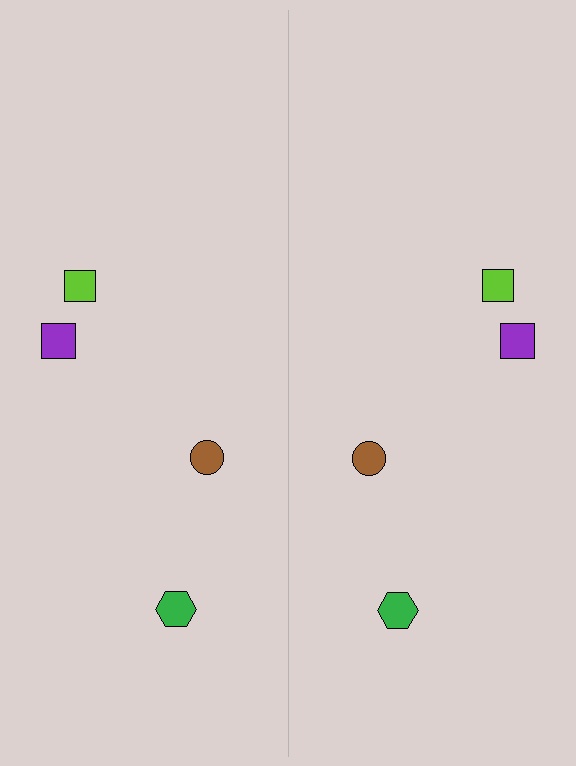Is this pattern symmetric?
Yes, this pattern has bilateral (reflection) symmetry.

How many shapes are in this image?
There are 8 shapes in this image.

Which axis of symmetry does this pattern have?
The pattern has a vertical axis of symmetry running through the center of the image.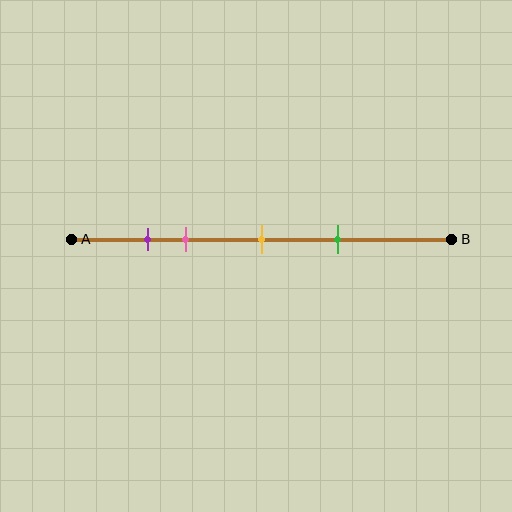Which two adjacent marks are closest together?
The purple and pink marks are the closest adjacent pair.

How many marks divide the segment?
There are 4 marks dividing the segment.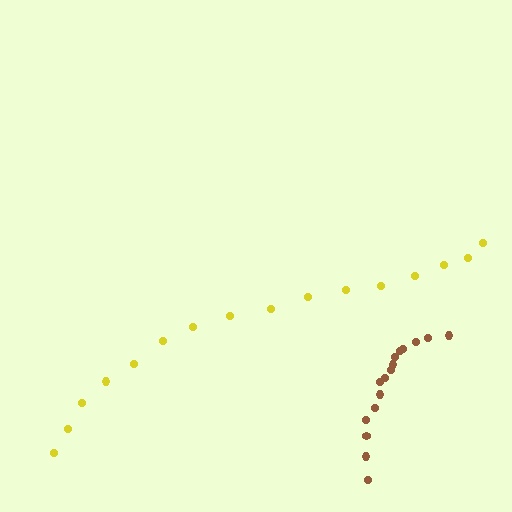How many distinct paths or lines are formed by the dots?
There are 2 distinct paths.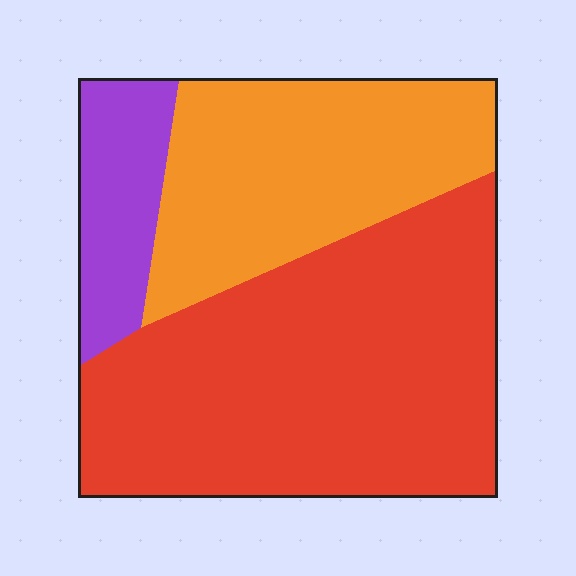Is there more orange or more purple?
Orange.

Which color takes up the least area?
Purple, at roughly 10%.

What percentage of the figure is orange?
Orange covers 32% of the figure.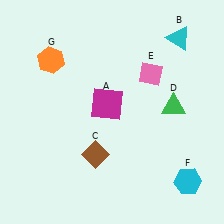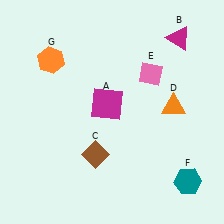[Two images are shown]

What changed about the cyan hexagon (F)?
In Image 1, F is cyan. In Image 2, it changed to teal.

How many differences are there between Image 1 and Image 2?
There are 3 differences between the two images.